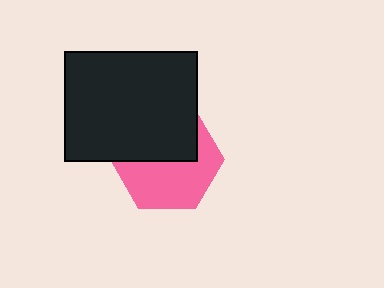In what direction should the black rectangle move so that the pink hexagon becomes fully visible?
The black rectangle should move up. That is the shortest direction to clear the overlap and leave the pink hexagon fully visible.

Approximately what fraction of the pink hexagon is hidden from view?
Roughly 45% of the pink hexagon is hidden behind the black rectangle.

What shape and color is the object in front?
The object in front is a black rectangle.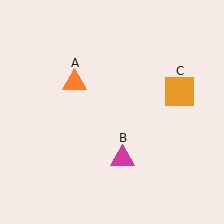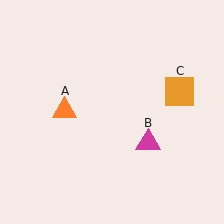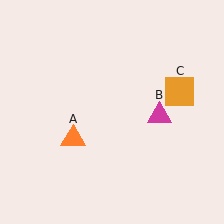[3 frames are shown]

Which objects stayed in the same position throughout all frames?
Orange square (object C) remained stationary.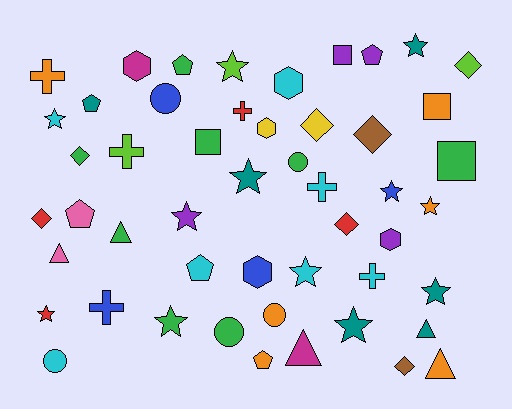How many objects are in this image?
There are 50 objects.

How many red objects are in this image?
There are 4 red objects.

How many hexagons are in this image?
There are 5 hexagons.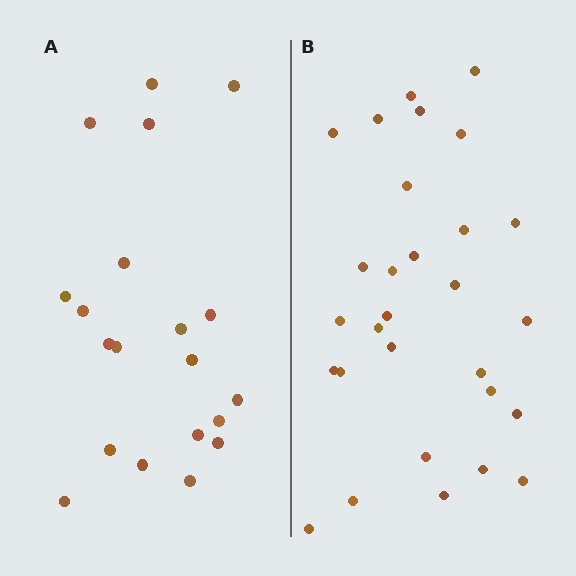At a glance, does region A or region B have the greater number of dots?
Region B (the right region) has more dots.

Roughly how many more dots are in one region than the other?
Region B has roughly 8 or so more dots than region A.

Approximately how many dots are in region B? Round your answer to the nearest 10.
About 30 dots. (The exact count is 29, which rounds to 30.)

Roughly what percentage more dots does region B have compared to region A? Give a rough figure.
About 45% more.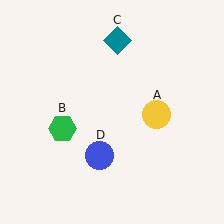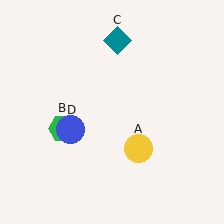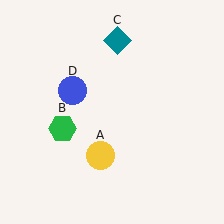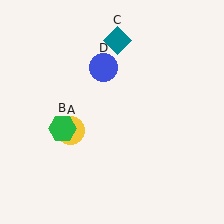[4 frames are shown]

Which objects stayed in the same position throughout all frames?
Green hexagon (object B) and teal diamond (object C) remained stationary.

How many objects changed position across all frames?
2 objects changed position: yellow circle (object A), blue circle (object D).